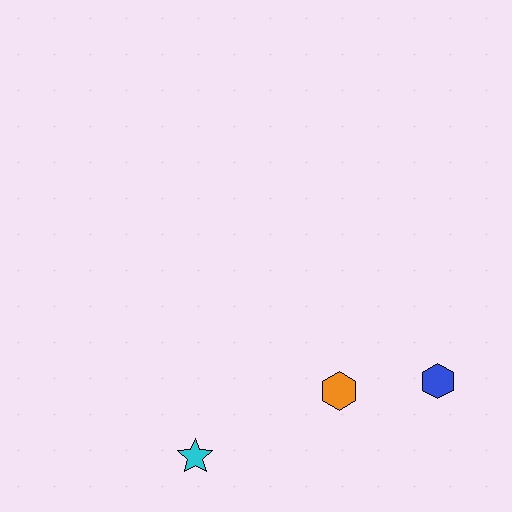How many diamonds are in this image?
There are no diamonds.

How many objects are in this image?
There are 3 objects.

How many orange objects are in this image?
There is 1 orange object.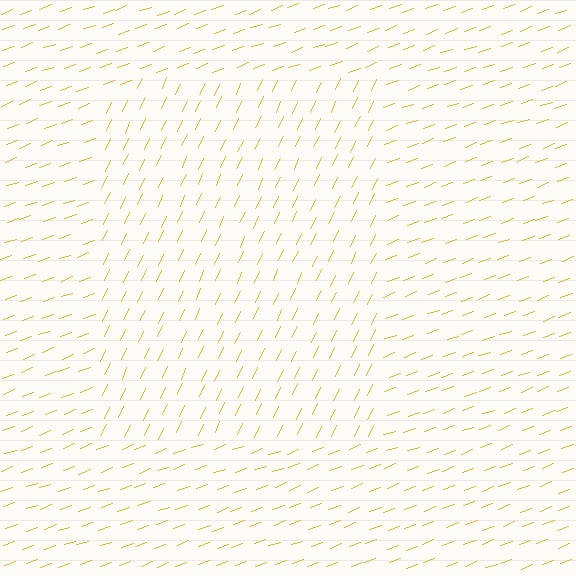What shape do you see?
I see a rectangle.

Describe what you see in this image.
The image is filled with small yellow line segments. A rectangle region in the image has lines oriented differently from the surrounding lines, creating a visible texture boundary.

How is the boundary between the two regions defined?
The boundary is defined purely by a change in line orientation (approximately 45 degrees difference). All lines are the same color and thickness.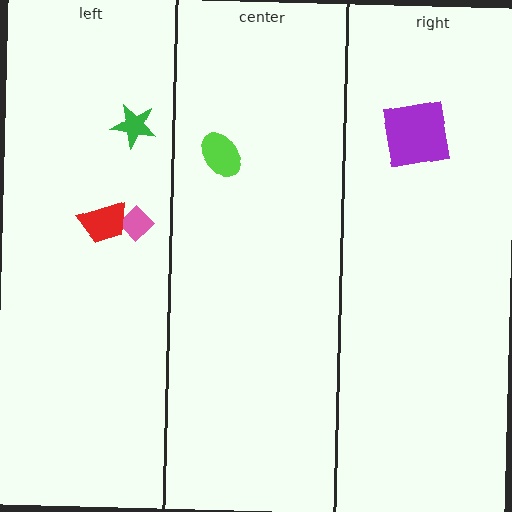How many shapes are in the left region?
3.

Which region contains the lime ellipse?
The center region.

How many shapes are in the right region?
1.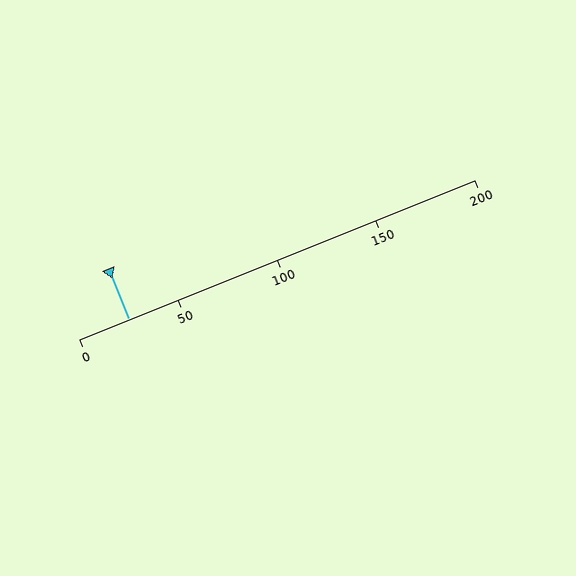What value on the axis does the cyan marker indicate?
The marker indicates approximately 25.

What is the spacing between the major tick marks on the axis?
The major ticks are spaced 50 apart.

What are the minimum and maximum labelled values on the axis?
The axis runs from 0 to 200.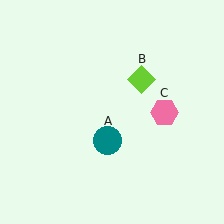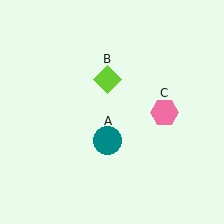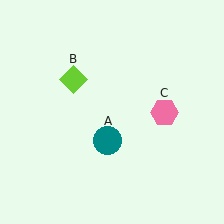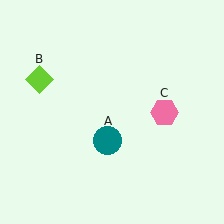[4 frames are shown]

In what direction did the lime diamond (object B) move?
The lime diamond (object B) moved left.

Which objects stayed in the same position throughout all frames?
Teal circle (object A) and pink hexagon (object C) remained stationary.